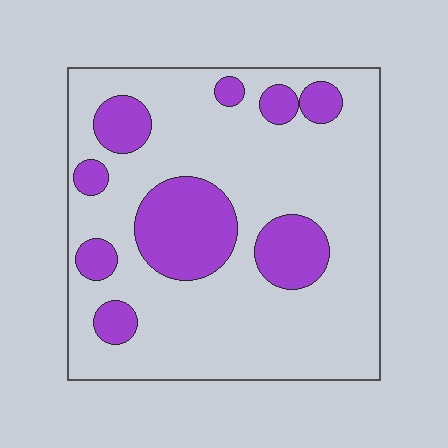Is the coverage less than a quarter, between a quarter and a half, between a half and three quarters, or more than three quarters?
Less than a quarter.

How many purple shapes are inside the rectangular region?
9.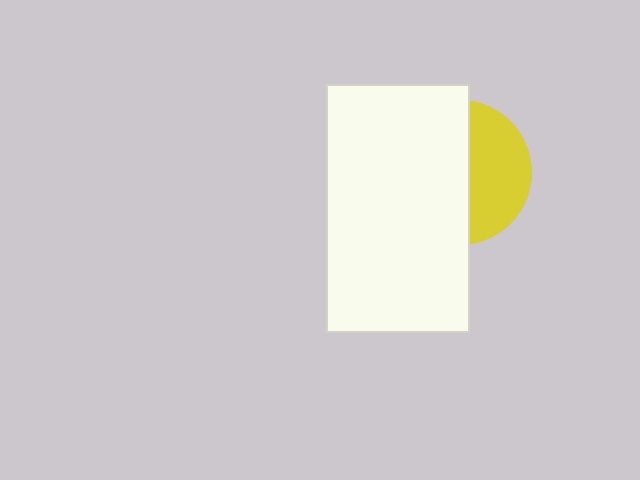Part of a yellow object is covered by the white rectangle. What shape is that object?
It is a circle.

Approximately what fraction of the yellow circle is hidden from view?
Roughly 58% of the yellow circle is hidden behind the white rectangle.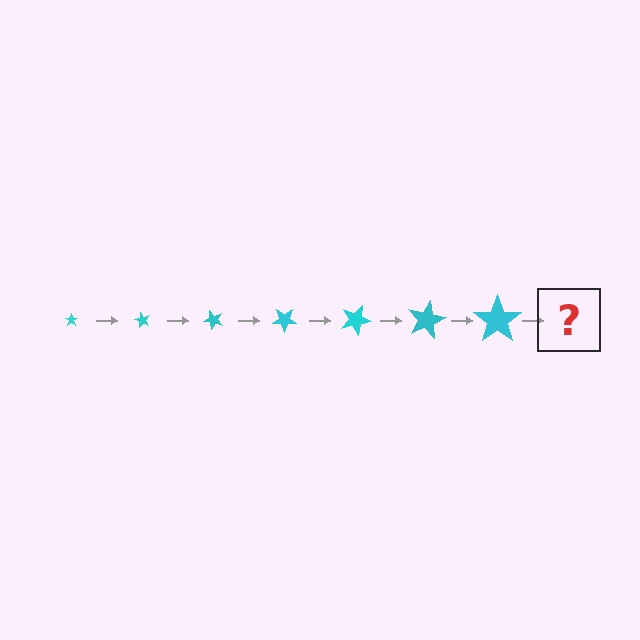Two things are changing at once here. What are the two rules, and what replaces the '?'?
The two rules are that the star grows larger each step and it rotates 60 degrees each step. The '?' should be a star, larger than the previous one and rotated 420 degrees from the start.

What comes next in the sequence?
The next element should be a star, larger than the previous one and rotated 420 degrees from the start.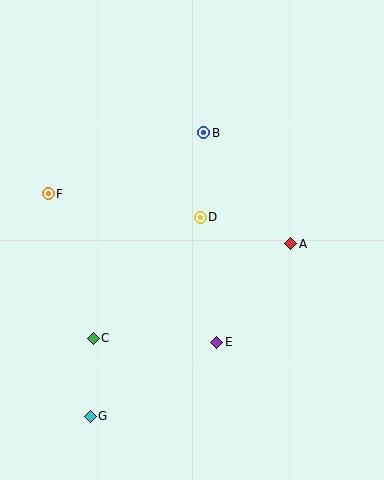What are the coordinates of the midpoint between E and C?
The midpoint between E and C is at (155, 340).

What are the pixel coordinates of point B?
Point B is at (204, 133).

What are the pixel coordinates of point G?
Point G is at (90, 416).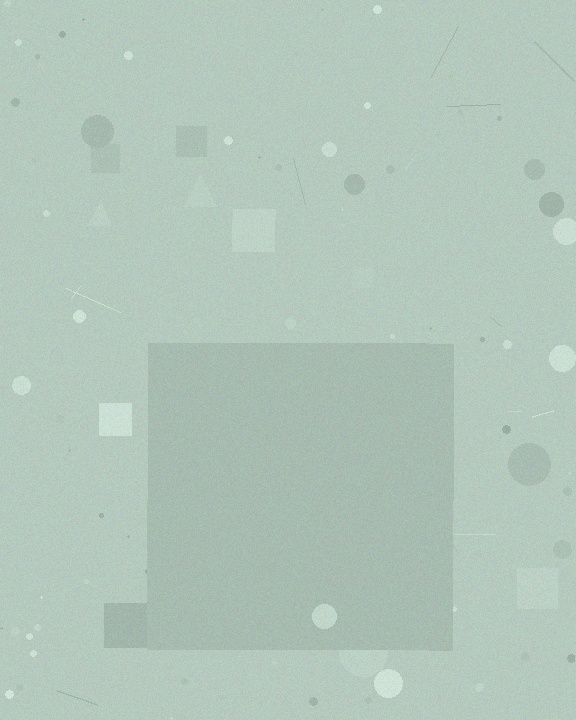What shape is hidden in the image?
A square is hidden in the image.